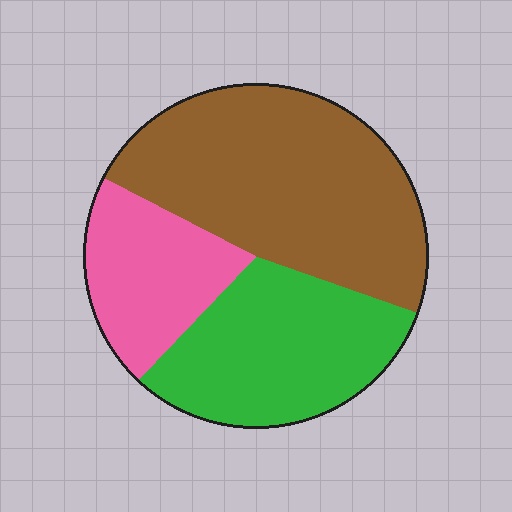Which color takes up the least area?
Pink, at roughly 20%.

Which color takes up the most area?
Brown, at roughly 50%.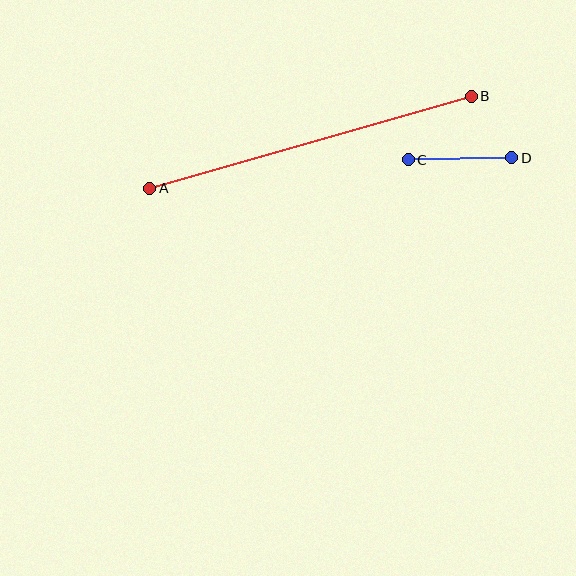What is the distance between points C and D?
The distance is approximately 104 pixels.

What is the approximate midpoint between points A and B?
The midpoint is at approximately (310, 142) pixels.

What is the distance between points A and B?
The distance is approximately 334 pixels.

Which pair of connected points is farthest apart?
Points A and B are farthest apart.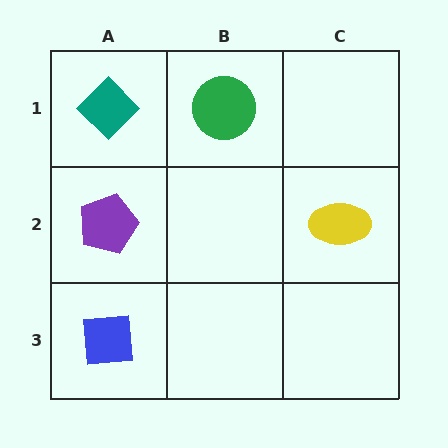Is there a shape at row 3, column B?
No, that cell is empty.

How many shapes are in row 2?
2 shapes.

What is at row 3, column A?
A blue square.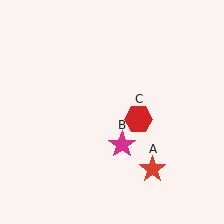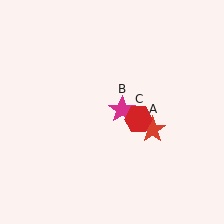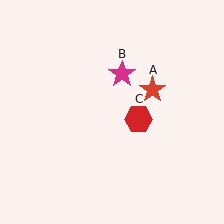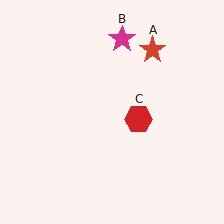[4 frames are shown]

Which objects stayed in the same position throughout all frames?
Red hexagon (object C) remained stationary.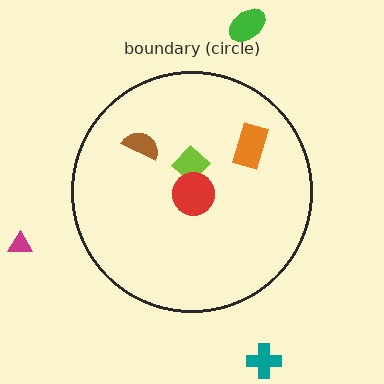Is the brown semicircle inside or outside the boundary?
Inside.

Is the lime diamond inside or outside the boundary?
Inside.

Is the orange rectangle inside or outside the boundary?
Inside.